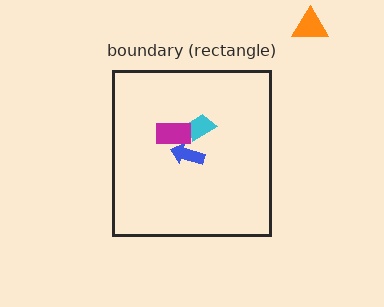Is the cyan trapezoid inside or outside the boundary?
Inside.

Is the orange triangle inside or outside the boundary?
Outside.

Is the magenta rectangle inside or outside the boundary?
Inside.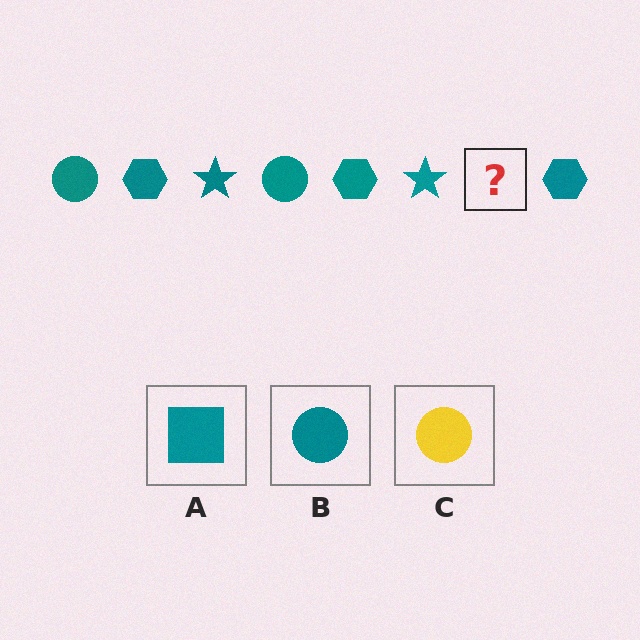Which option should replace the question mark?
Option B.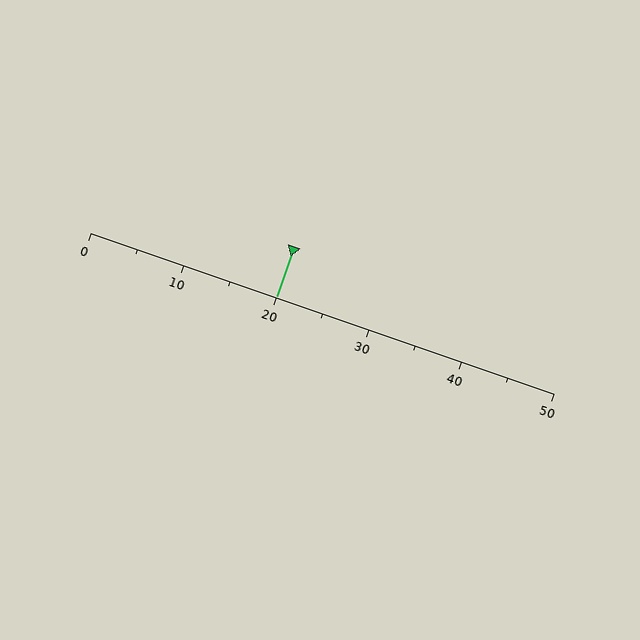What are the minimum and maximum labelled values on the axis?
The axis runs from 0 to 50.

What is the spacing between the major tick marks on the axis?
The major ticks are spaced 10 apart.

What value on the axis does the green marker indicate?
The marker indicates approximately 20.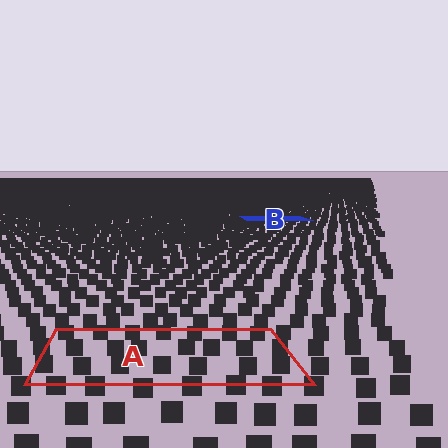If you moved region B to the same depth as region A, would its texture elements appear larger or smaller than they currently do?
They would appear larger. At a closer depth, the same texture elements are projected at a bigger on-screen size.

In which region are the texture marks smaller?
The texture marks are smaller in region B, because it is farther away.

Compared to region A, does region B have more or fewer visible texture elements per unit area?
Region B has more texture elements per unit area — they are packed more densely because it is farther away.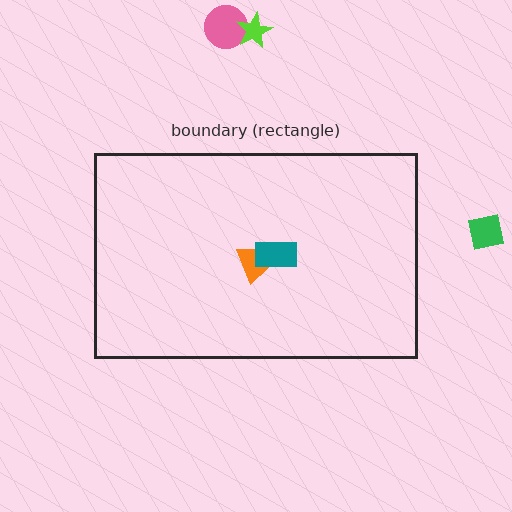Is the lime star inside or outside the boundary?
Outside.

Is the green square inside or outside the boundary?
Outside.